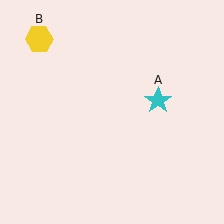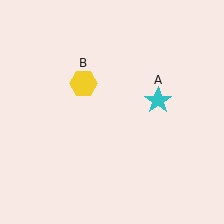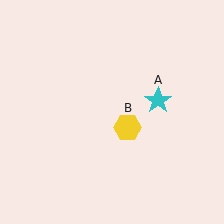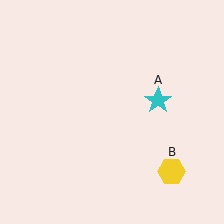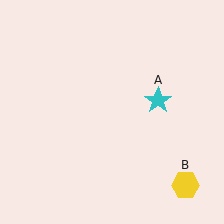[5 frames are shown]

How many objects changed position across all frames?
1 object changed position: yellow hexagon (object B).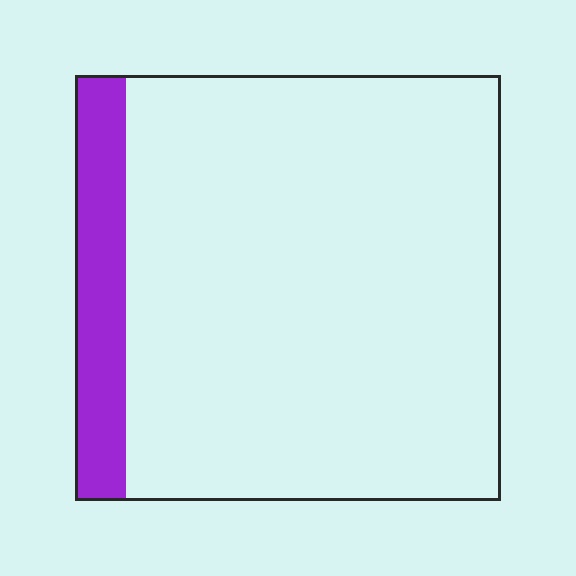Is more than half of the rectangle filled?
No.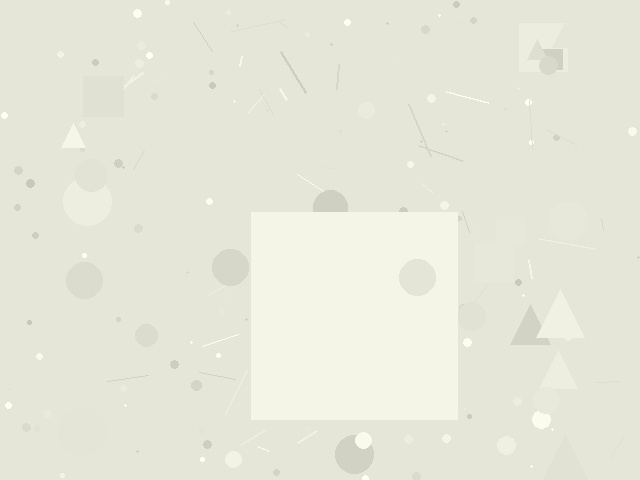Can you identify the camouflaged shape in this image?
The camouflaged shape is a square.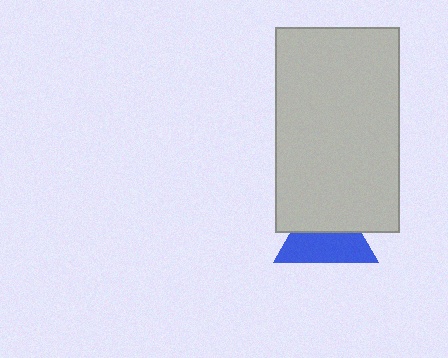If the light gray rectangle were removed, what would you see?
You would see the complete blue triangle.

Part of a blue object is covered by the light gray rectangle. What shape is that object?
It is a triangle.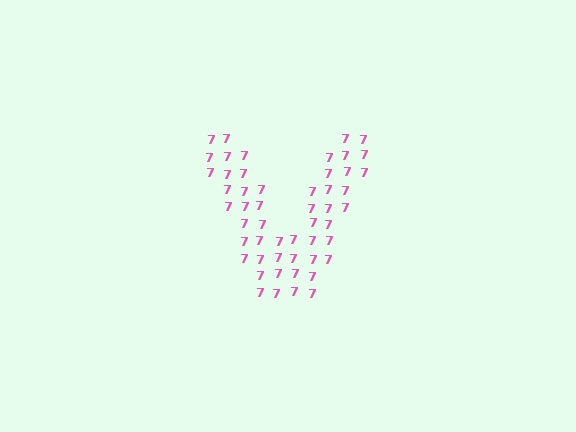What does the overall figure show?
The overall figure shows the letter V.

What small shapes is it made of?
It is made of small digit 7's.